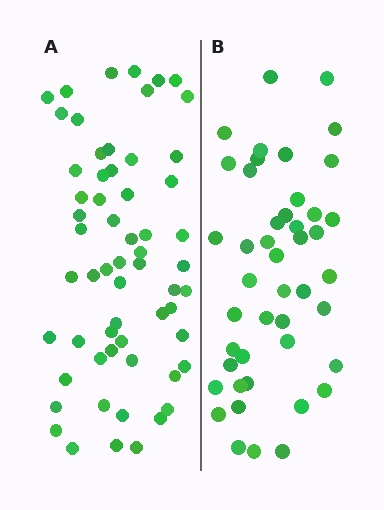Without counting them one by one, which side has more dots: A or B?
Region A (the left region) has more dots.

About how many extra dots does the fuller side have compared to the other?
Region A has approximately 15 more dots than region B.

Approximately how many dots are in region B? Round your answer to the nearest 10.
About 40 dots. (The exact count is 45, which rounds to 40.)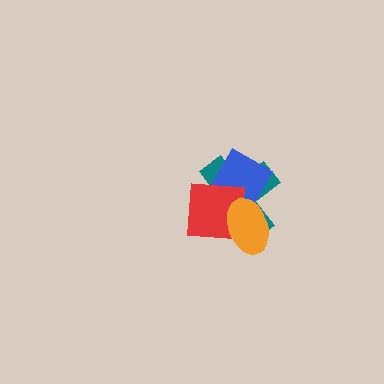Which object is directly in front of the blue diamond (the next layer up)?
The red square is directly in front of the blue diamond.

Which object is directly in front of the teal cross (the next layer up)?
The blue diamond is directly in front of the teal cross.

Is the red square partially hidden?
Yes, it is partially covered by another shape.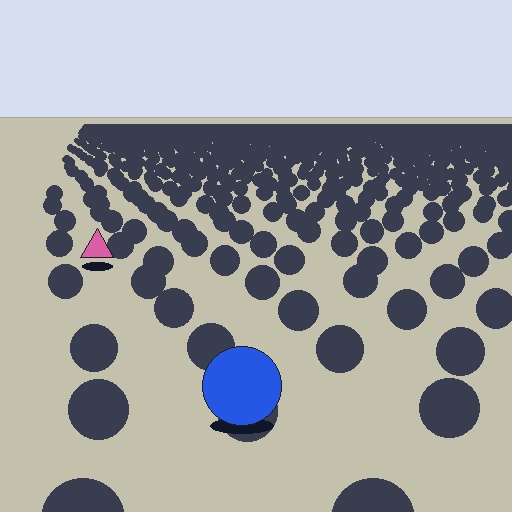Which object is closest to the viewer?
The blue circle is closest. The texture marks near it are larger and more spread out.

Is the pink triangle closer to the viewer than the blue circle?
No. The blue circle is closer — you can tell from the texture gradient: the ground texture is coarser near it.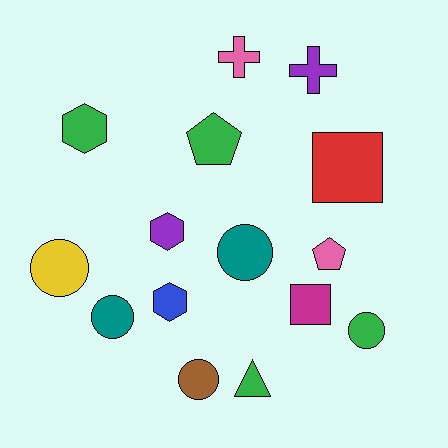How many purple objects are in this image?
There are 2 purple objects.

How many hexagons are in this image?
There are 3 hexagons.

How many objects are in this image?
There are 15 objects.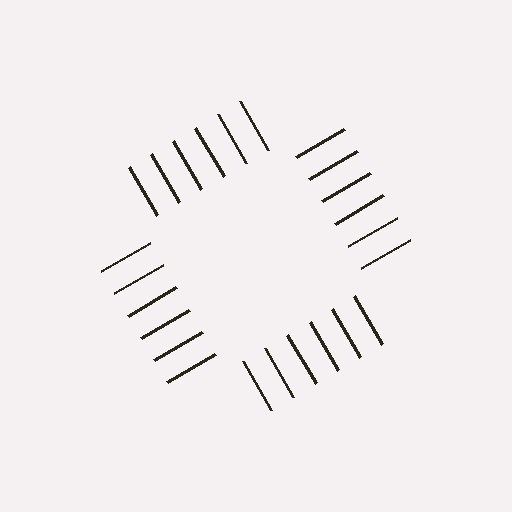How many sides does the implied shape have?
4 sides — the line-ends trace a square.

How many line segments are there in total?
24 — 6 along each of the 4 edges.